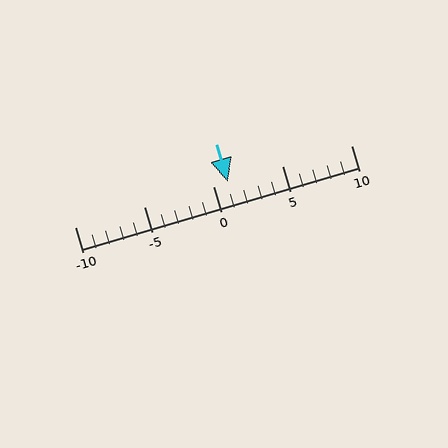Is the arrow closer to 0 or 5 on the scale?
The arrow is closer to 0.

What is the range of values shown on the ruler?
The ruler shows values from -10 to 10.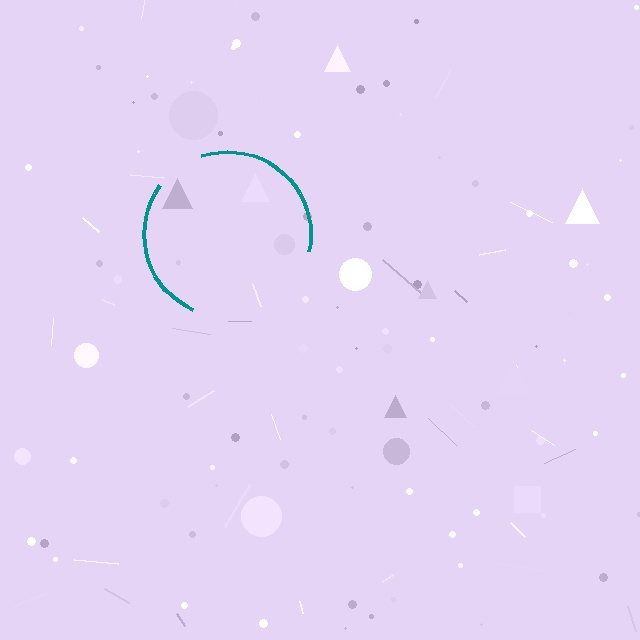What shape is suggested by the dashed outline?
The dashed outline suggests a circle.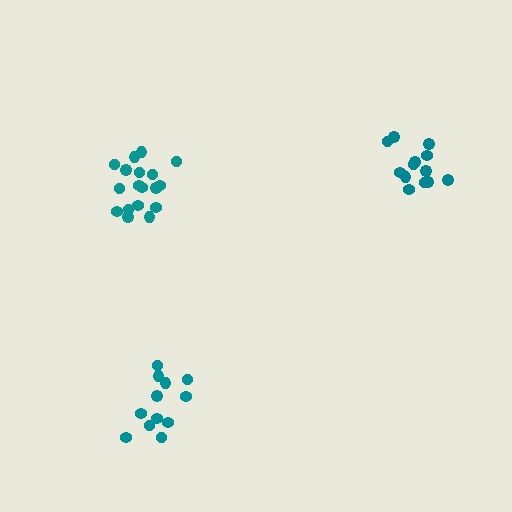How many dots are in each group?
Group 1: 18 dots, Group 2: 13 dots, Group 3: 12 dots (43 total).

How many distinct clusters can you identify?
There are 3 distinct clusters.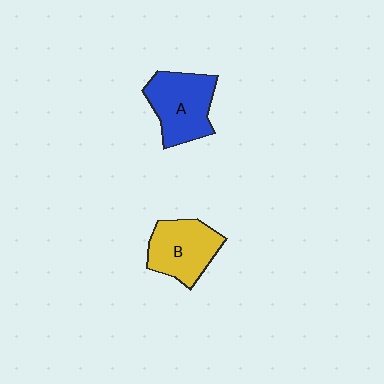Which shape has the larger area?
Shape A (blue).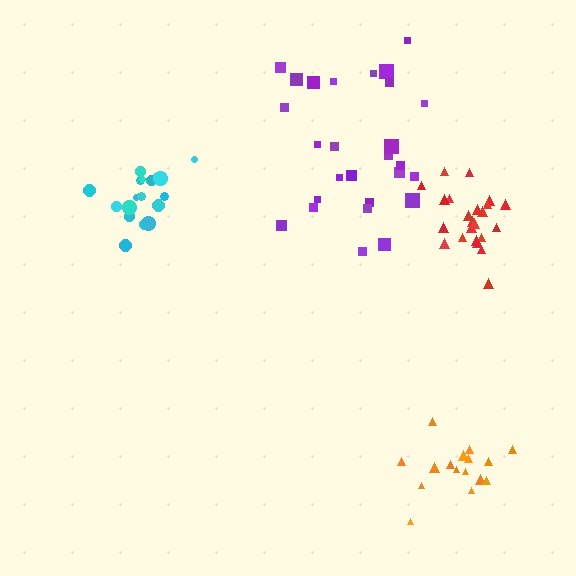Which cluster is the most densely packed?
Cyan.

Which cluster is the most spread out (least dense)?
Purple.